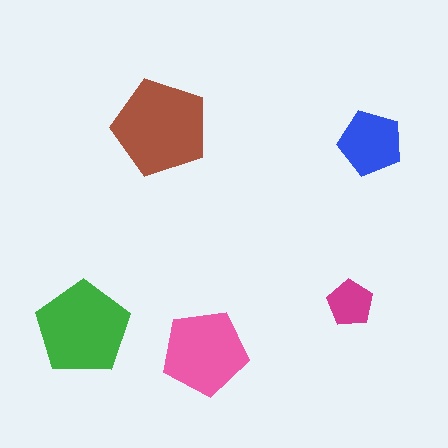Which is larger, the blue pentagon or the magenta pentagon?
The blue one.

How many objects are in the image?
There are 5 objects in the image.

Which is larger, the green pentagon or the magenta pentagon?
The green one.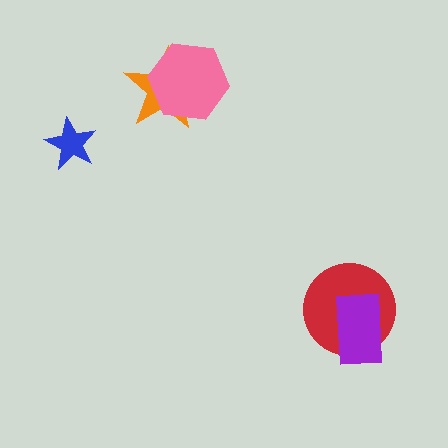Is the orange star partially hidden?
Yes, it is partially covered by another shape.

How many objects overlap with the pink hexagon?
1 object overlaps with the pink hexagon.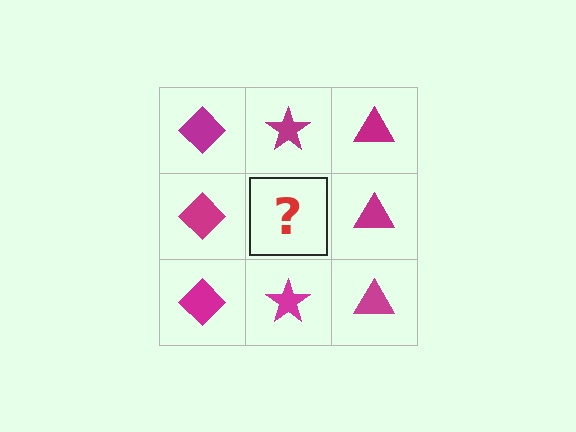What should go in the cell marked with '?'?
The missing cell should contain a magenta star.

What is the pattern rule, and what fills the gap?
The rule is that each column has a consistent shape. The gap should be filled with a magenta star.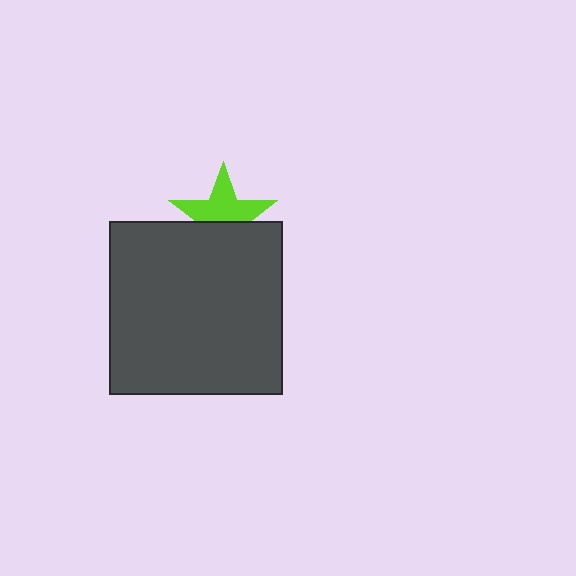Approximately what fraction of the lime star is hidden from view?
Roughly 41% of the lime star is hidden behind the dark gray square.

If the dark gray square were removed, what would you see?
You would see the complete lime star.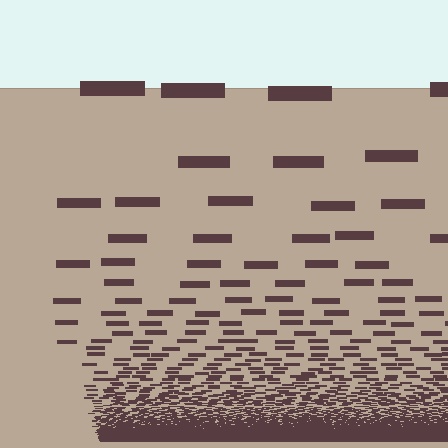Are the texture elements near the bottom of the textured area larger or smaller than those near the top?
Smaller. The gradient is inverted — elements near the bottom are smaller and denser.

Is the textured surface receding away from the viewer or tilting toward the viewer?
The surface appears to tilt toward the viewer. Texture elements get larger and sparser toward the top.